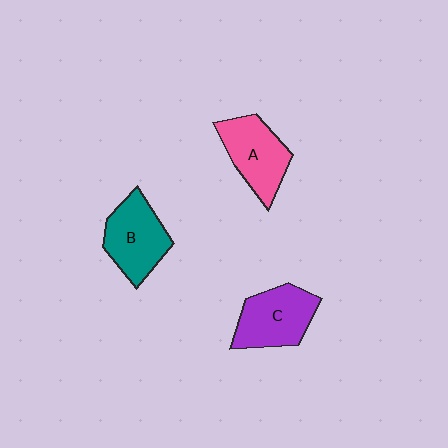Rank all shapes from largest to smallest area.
From largest to smallest: C (purple), B (teal), A (pink).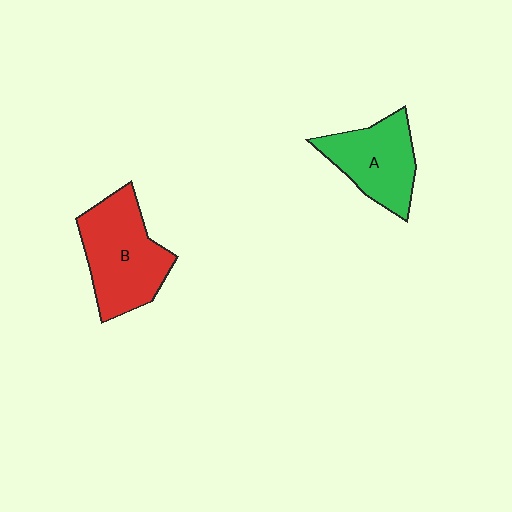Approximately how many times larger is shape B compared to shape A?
Approximately 1.3 times.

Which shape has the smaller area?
Shape A (green).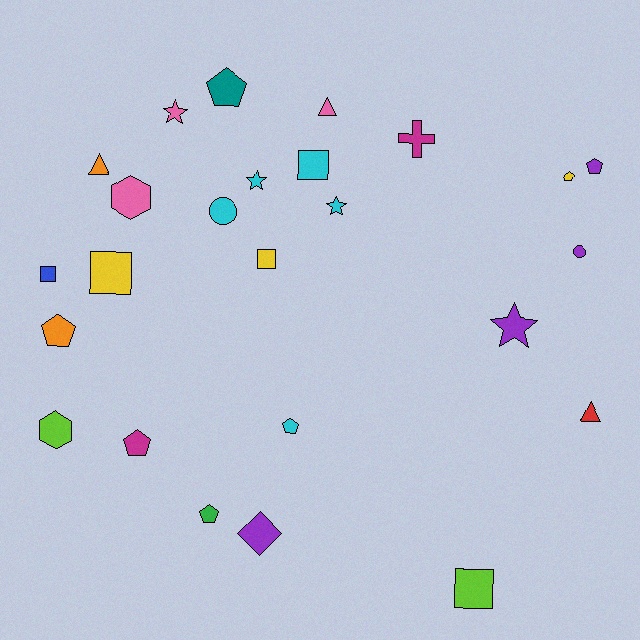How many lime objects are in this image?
There are 2 lime objects.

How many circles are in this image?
There are 2 circles.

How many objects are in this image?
There are 25 objects.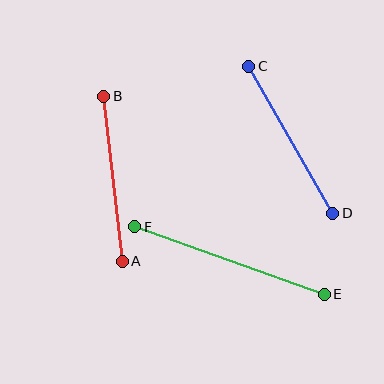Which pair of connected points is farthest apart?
Points E and F are farthest apart.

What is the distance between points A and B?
The distance is approximately 166 pixels.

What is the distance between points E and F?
The distance is approximately 201 pixels.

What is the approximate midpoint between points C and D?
The midpoint is at approximately (291, 140) pixels.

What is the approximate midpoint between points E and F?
The midpoint is at approximately (230, 261) pixels.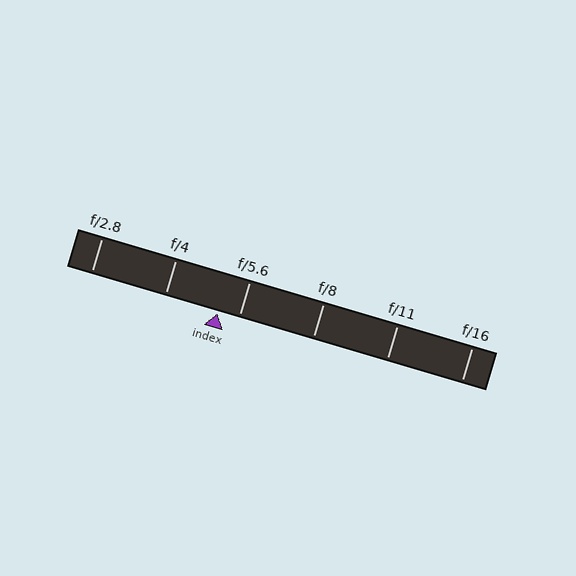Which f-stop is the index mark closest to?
The index mark is closest to f/5.6.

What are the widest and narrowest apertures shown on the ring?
The widest aperture shown is f/2.8 and the narrowest is f/16.